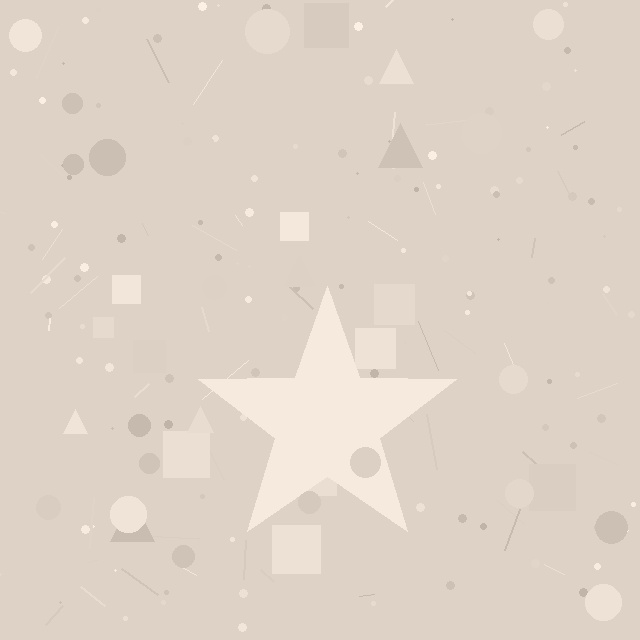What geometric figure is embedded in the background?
A star is embedded in the background.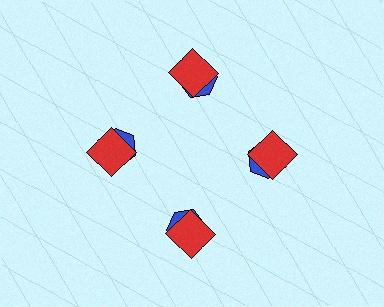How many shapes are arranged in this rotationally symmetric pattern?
There are 8 shapes, arranged in 4 groups of 2.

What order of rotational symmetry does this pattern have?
This pattern has 4-fold rotational symmetry.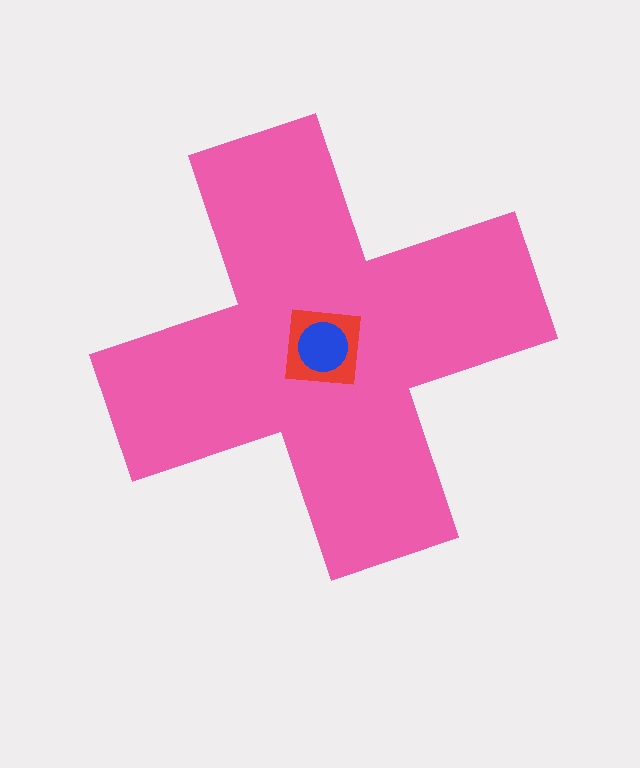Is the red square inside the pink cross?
Yes.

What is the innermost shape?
The blue circle.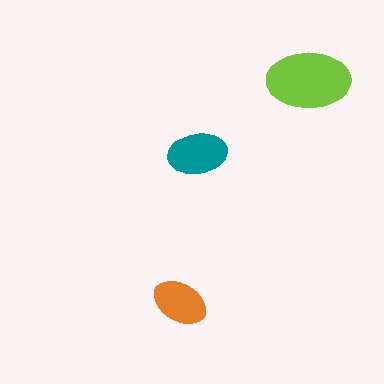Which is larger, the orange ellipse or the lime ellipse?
The lime one.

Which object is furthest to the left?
The orange ellipse is leftmost.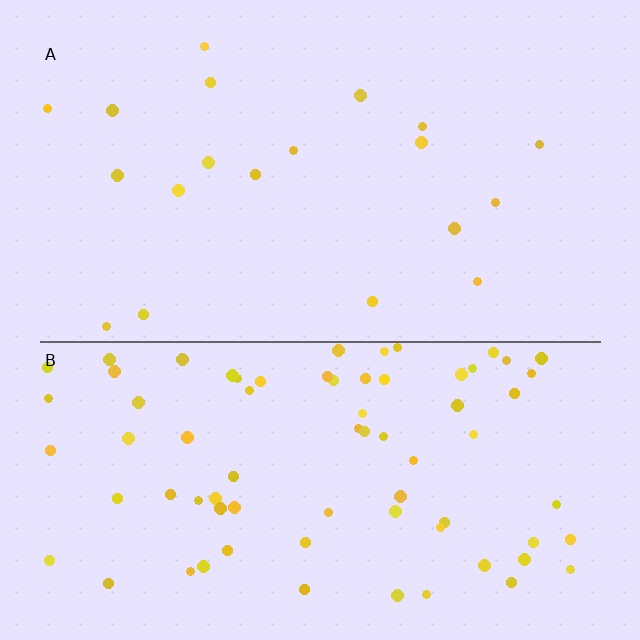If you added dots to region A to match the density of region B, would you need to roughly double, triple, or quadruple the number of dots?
Approximately quadruple.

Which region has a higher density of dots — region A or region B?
B (the bottom).